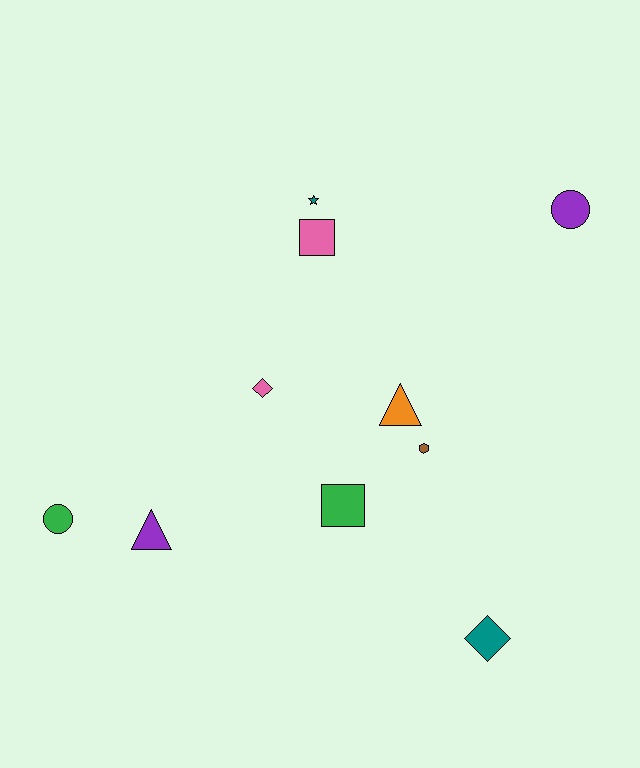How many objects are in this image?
There are 10 objects.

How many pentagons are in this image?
There are no pentagons.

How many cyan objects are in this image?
There are no cyan objects.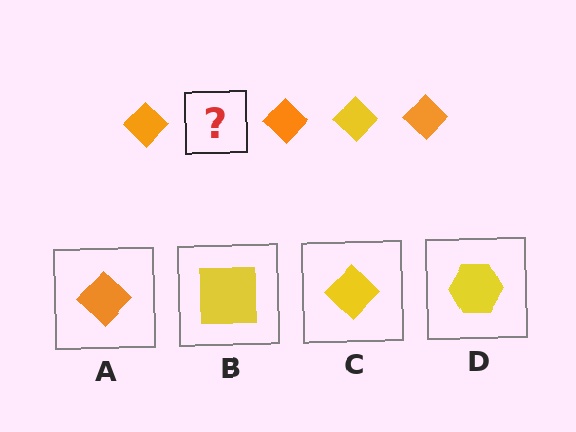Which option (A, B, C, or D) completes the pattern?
C.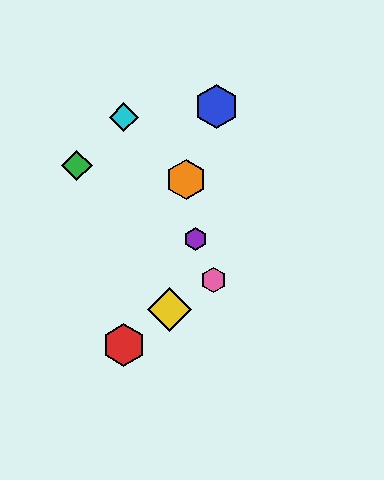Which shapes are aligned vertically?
The red hexagon, the cyan diamond are aligned vertically.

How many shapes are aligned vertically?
2 shapes (the red hexagon, the cyan diamond) are aligned vertically.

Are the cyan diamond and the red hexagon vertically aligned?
Yes, both are at x≈124.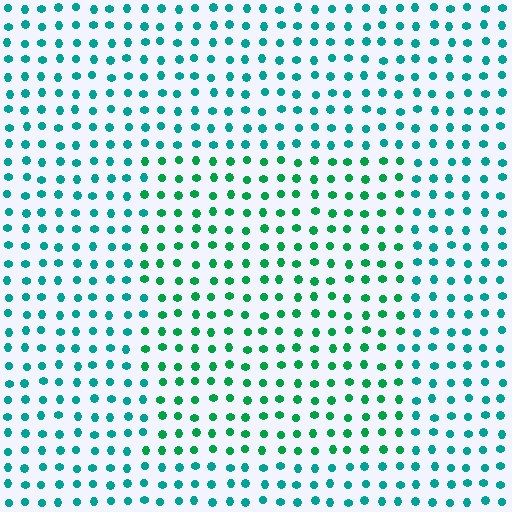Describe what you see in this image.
The image is filled with small teal elements in a uniform arrangement. A rectangle-shaped region is visible where the elements are tinted to a slightly different hue, forming a subtle color boundary.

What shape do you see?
I see a rectangle.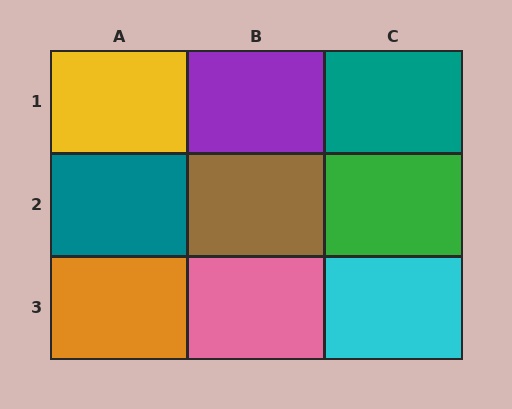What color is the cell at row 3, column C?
Cyan.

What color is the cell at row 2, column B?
Brown.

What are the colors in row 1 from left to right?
Yellow, purple, teal.